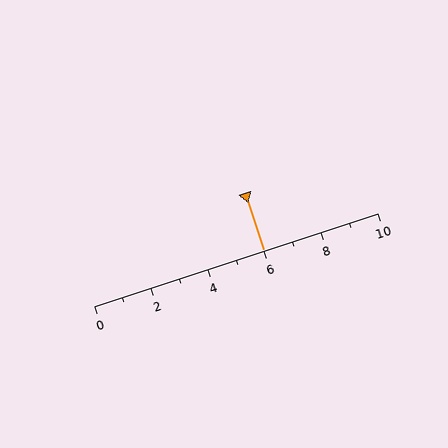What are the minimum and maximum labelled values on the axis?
The axis runs from 0 to 10.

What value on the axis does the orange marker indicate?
The marker indicates approximately 6.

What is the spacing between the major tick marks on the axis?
The major ticks are spaced 2 apart.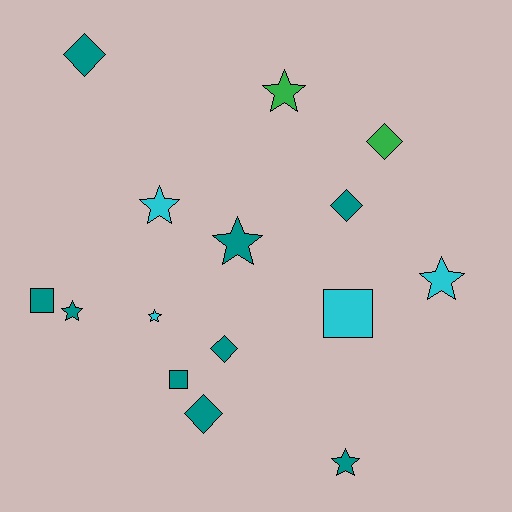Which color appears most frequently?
Teal, with 9 objects.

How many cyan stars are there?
There are 3 cyan stars.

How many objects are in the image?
There are 15 objects.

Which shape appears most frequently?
Star, with 7 objects.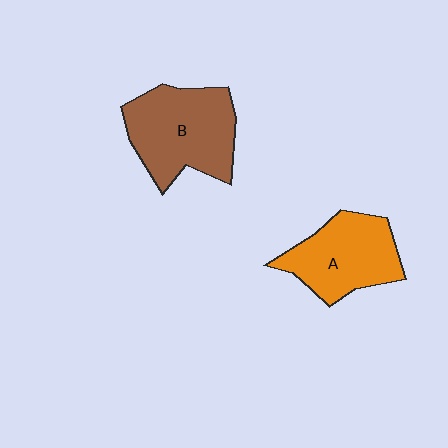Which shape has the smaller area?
Shape A (orange).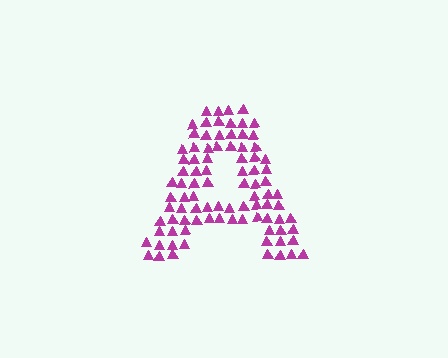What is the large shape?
The large shape is the letter A.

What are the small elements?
The small elements are triangles.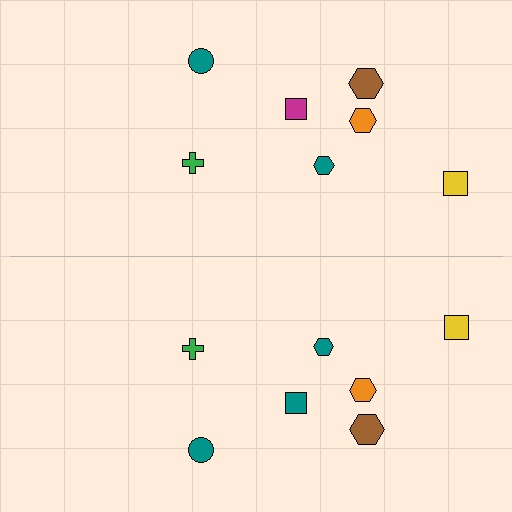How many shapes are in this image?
There are 14 shapes in this image.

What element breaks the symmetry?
The teal square on the bottom side breaks the symmetry — its mirror counterpart is magenta.